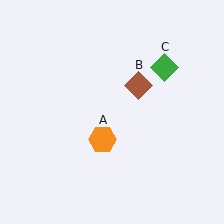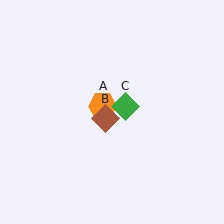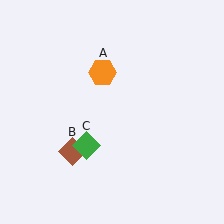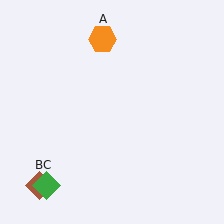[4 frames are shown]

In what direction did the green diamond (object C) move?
The green diamond (object C) moved down and to the left.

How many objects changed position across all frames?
3 objects changed position: orange hexagon (object A), brown diamond (object B), green diamond (object C).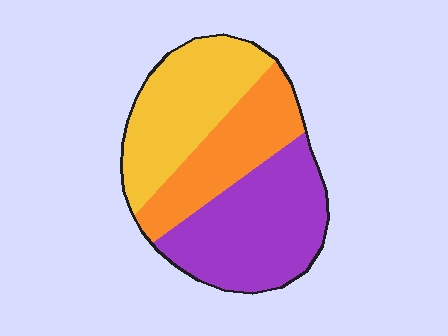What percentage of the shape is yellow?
Yellow covers 33% of the shape.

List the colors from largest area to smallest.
From largest to smallest: purple, yellow, orange.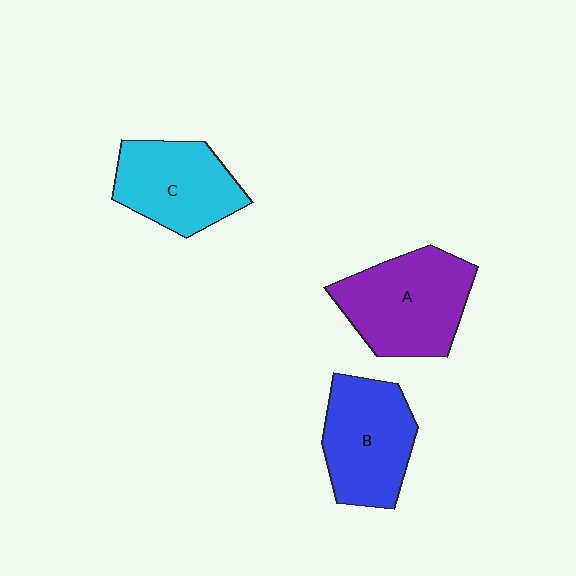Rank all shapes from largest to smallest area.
From largest to smallest: A (purple), B (blue), C (cyan).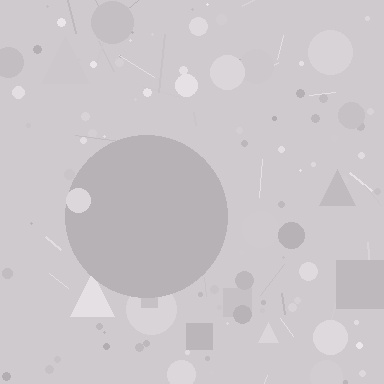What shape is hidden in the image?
A circle is hidden in the image.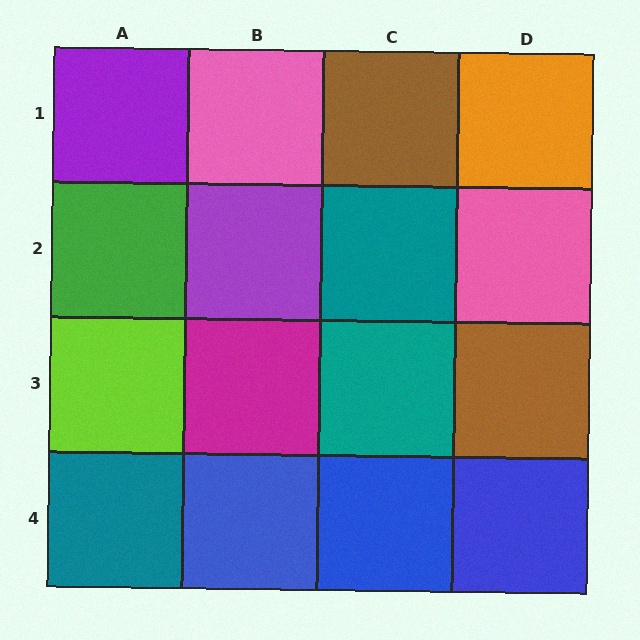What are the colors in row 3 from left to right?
Lime, magenta, teal, brown.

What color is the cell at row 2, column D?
Pink.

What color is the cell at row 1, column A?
Purple.